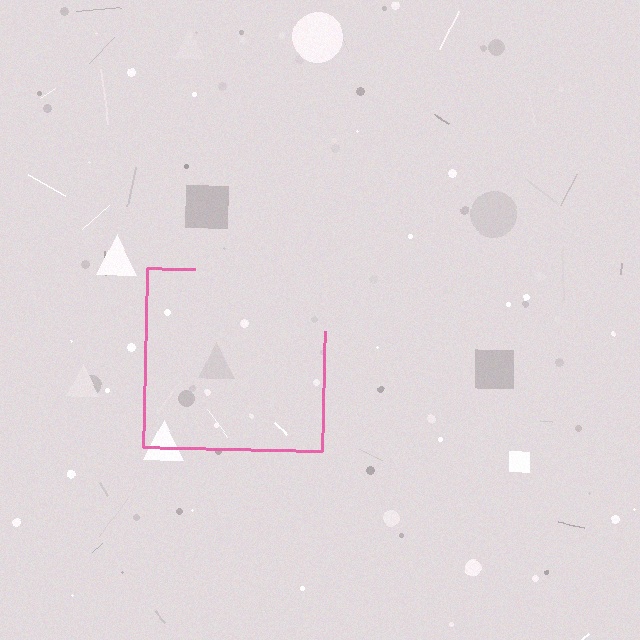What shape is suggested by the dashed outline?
The dashed outline suggests a square.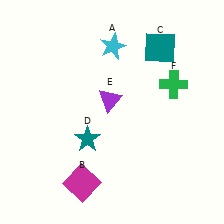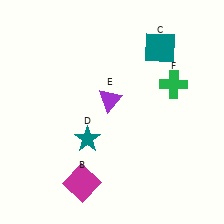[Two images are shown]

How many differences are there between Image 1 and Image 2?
There is 1 difference between the two images.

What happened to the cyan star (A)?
The cyan star (A) was removed in Image 2. It was in the top-right area of Image 1.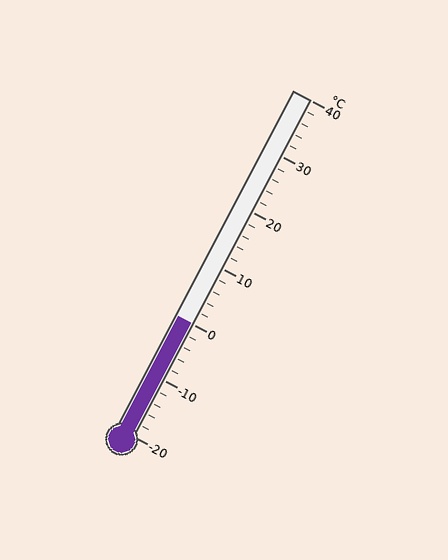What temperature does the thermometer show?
The thermometer shows approximately 0°C.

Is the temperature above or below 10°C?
The temperature is below 10°C.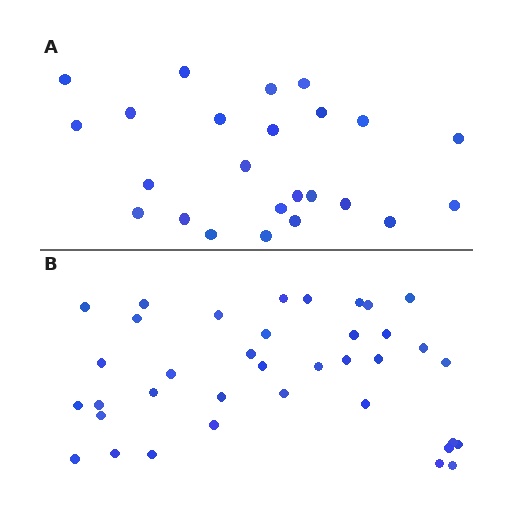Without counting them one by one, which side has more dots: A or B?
Region B (the bottom region) has more dots.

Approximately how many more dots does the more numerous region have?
Region B has approximately 15 more dots than region A.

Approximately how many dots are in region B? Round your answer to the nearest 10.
About 40 dots. (The exact count is 37, which rounds to 40.)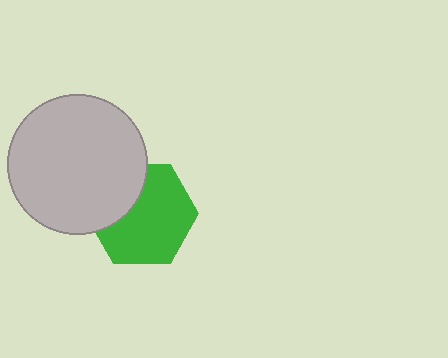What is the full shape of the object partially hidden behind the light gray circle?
The partially hidden object is a green hexagon.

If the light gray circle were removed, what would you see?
You would see the complete green hexagon.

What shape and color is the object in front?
The object in front is a light gray circle.